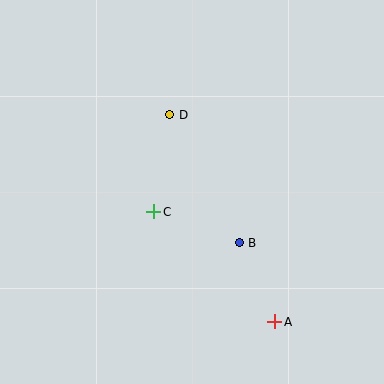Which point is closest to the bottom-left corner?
Point C is closest to the bottom-left corner.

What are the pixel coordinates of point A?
Point A is at (275, 322).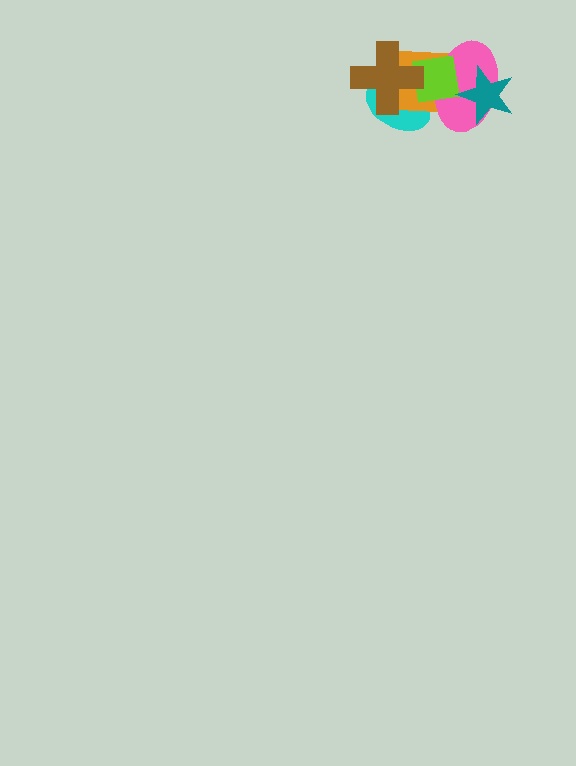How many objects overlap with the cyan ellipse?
4 objects overlap with the cyan ellipse.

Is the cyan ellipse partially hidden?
Yes, it is partially covered by another shape.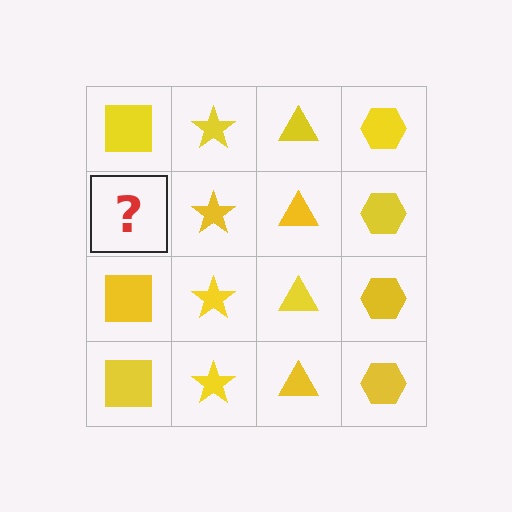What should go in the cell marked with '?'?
The missing cell should contain a yellow square.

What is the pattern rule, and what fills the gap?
The rule is that each column has a consistent shape. The gap should be filled with a yellow square.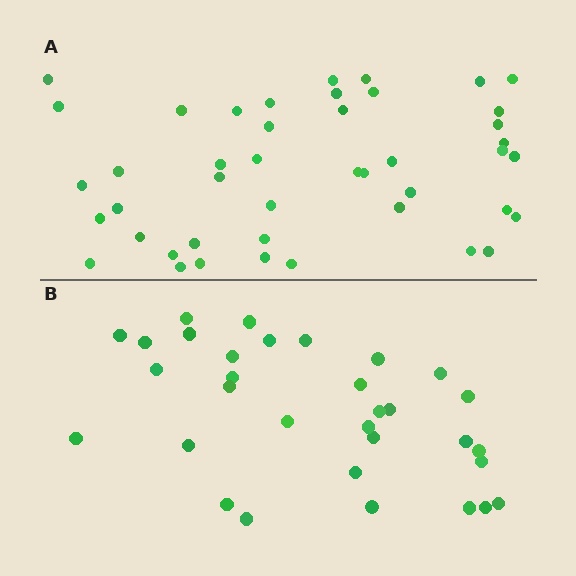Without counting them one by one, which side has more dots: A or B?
Region A (the top region) has more dots.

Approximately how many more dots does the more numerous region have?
Region A has roughly 12 or so more dots than region B.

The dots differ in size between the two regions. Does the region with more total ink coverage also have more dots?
No. Region B has more total ink coverage because its dots are larger, but region A actually contains more individual dots. Total area can be misleading — the number of items is what matters here.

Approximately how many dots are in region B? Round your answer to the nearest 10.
About 30 dots. (The exact count is 32, which rounds to 30.)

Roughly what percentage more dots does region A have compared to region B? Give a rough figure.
About 40% more.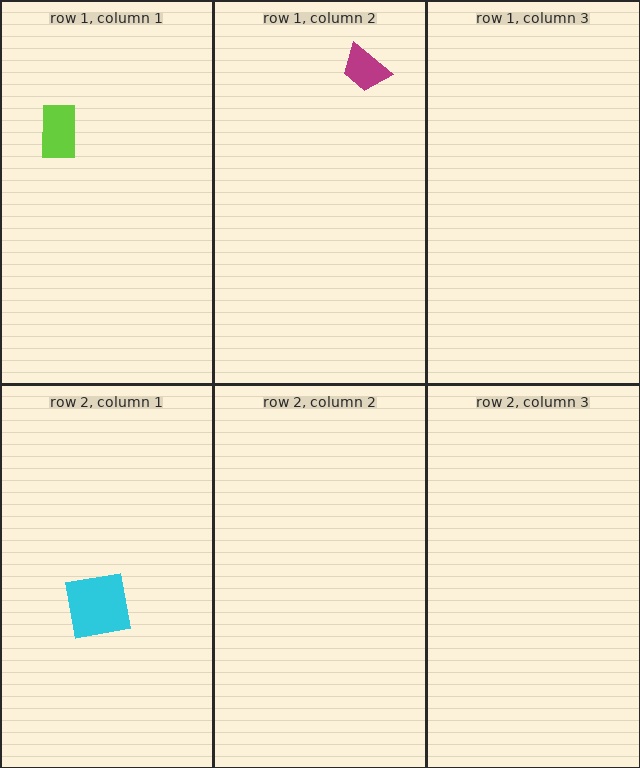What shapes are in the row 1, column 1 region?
The lime rectangle.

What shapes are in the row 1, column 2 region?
The magenta trapezoid.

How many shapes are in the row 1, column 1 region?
1.